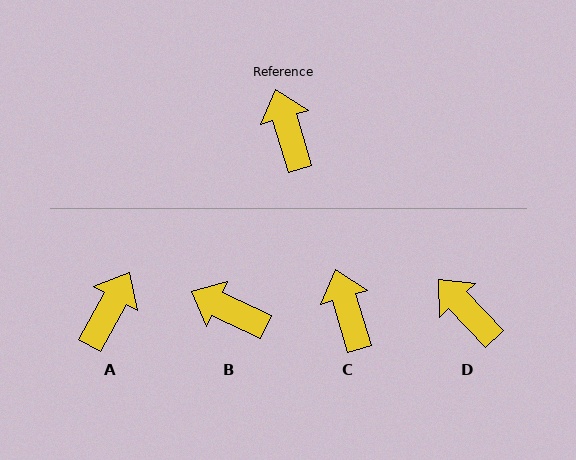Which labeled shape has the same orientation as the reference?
C.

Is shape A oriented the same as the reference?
No, it is off by about 45 degrees.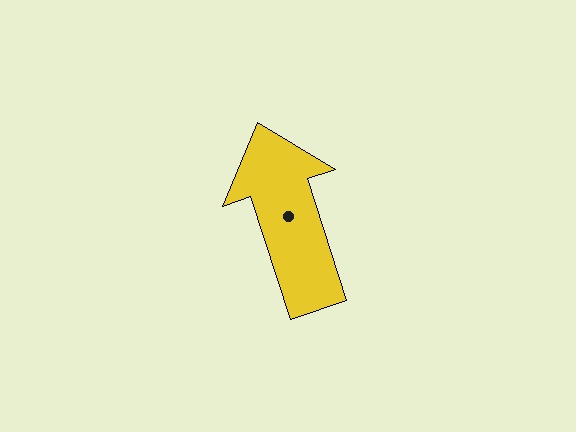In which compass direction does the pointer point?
North.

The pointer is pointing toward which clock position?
Roughly 11 o'clock.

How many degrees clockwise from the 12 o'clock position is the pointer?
Approximately 342 degrees.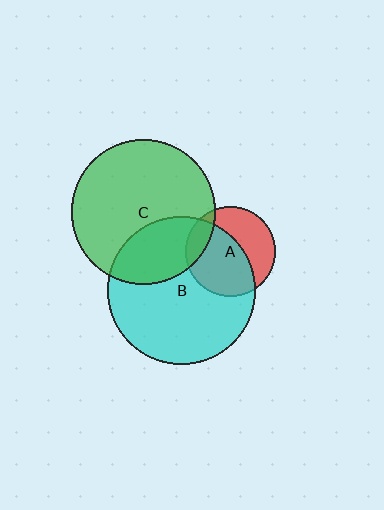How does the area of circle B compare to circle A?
Approximately 2.7 times.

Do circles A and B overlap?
Yes.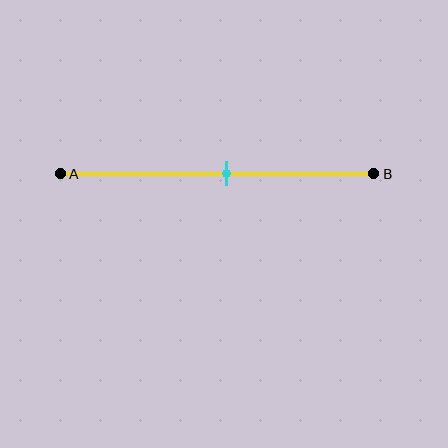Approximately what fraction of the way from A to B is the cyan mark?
The cyan mark is approximately 55% of the way from A to B.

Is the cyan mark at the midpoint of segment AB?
No, the mark is at about 55% from A, not at the 50% midpoint.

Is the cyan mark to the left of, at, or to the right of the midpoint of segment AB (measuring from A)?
The cyan mark is to the right of the midpoint of segment AB.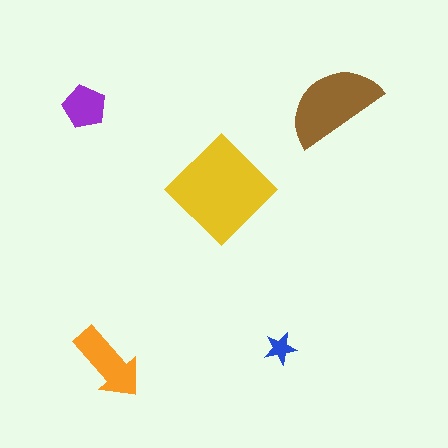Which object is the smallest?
The blue star.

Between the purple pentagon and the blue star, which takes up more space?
The purple pentagon.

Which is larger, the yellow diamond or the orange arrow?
The yellow diamond.